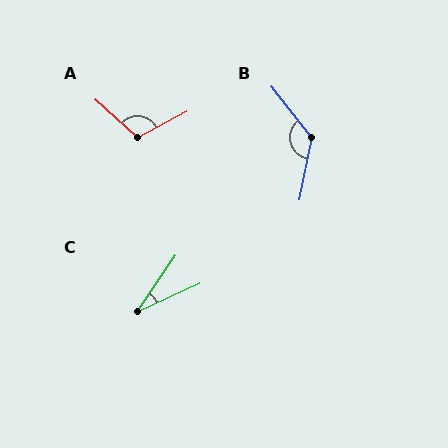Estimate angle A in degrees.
Approximately 109 degrees.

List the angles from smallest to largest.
C (31°), A (109°), B (131°).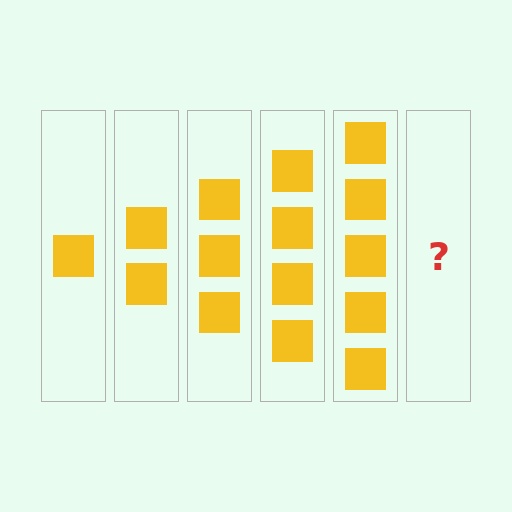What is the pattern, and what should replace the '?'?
The pattern is that each step adds one more square. The '?' should be 6 squares.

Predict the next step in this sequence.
The next step is 6 squares.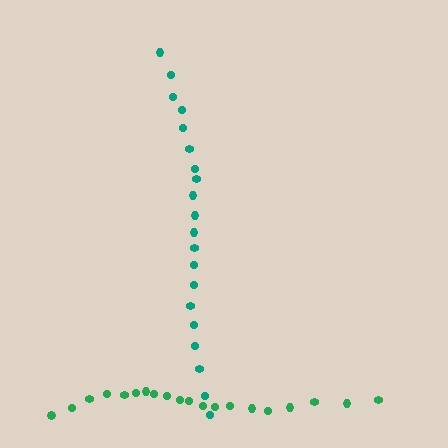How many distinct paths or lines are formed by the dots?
There are 2 distinct paths.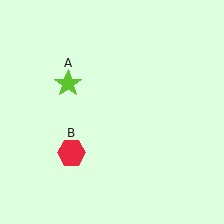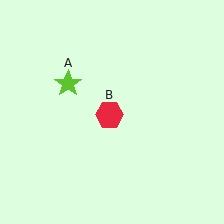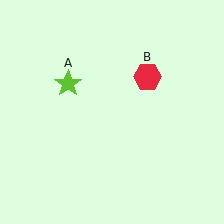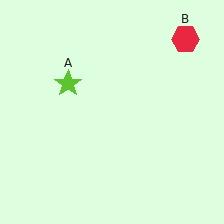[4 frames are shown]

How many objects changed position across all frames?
1 object changed position: red hexagon (object B).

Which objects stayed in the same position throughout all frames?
Lime star (object A) remained stationary.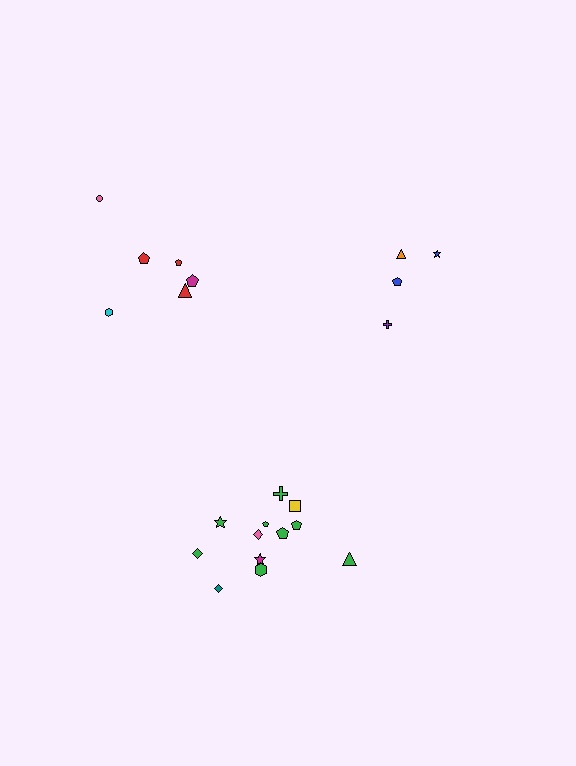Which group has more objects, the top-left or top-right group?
The top-left group.